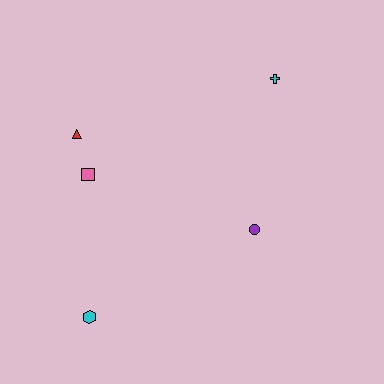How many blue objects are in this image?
There are no blue objects.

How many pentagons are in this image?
There are no pentagons.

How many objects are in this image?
There are 5 objects.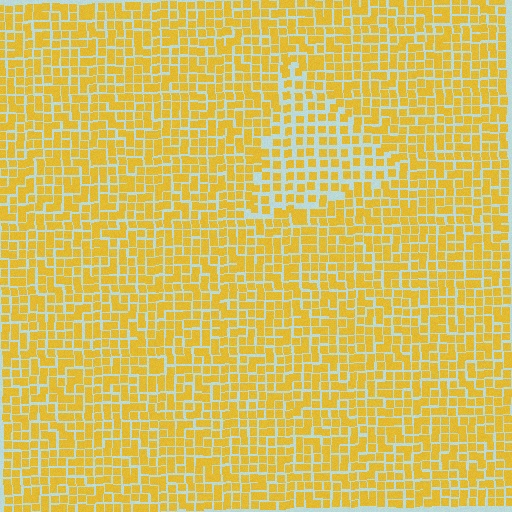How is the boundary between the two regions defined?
The boundary is defined by a change in element density (approximately 1.6x ratio). All elements are the same color, size, and shape.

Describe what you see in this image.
The image contains small yellow elements arranged at two different densities. A triangle-shaped region is visible where the elements are less densely packed than the surrounding area.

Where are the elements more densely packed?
The elements are more densely packed outside the triangle boundary.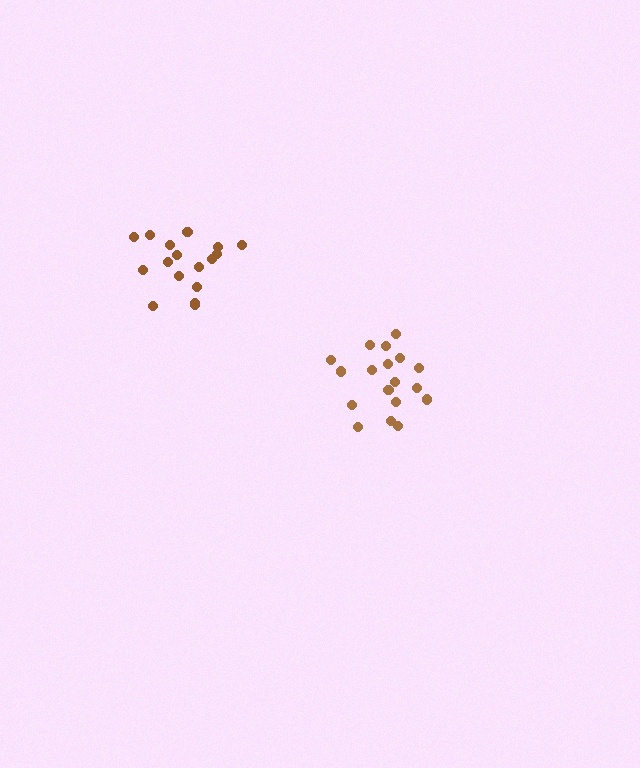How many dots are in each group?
Group 1: 18 dots, Group 2: 17 dots (35 total).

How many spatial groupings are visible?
There are 2 spatial groupings.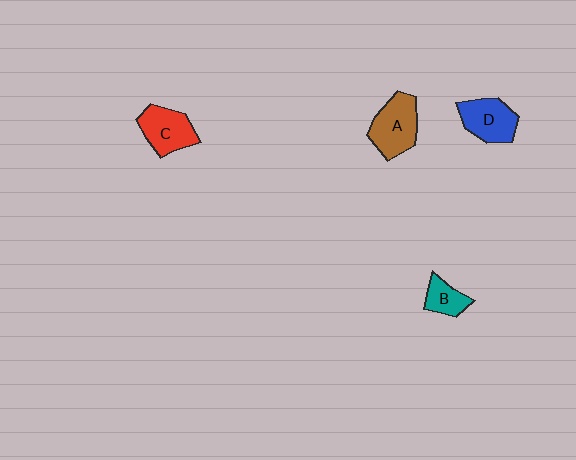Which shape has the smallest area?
Shape B (teal).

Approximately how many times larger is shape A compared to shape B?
Approximately 1.9 times.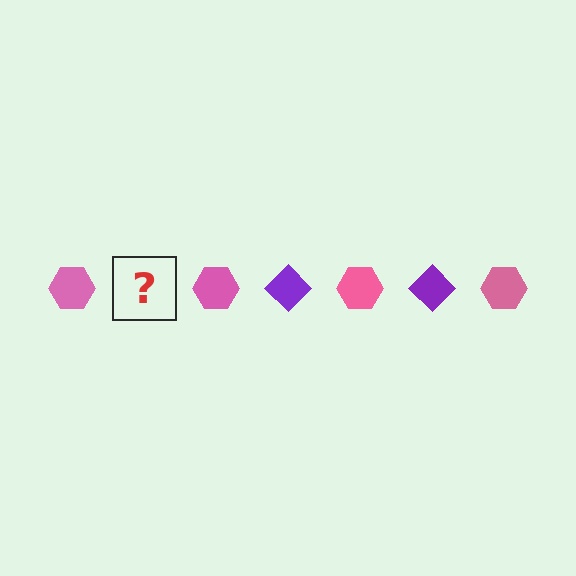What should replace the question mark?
The question mark should be replaced with a purple diamond.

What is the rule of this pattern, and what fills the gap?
The rule is that the pattern alternates between pink hexagon and purple diamond. The gap should be filled with a purple diamond.